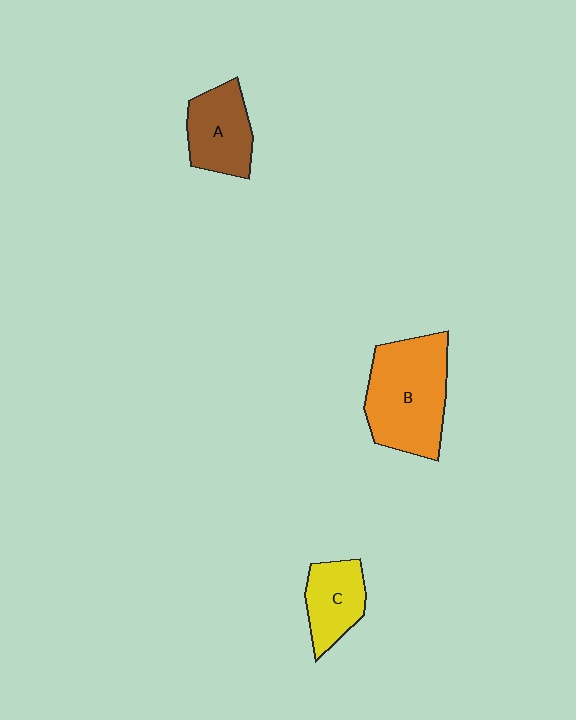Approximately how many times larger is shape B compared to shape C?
Approximately 1.9 times.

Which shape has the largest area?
Shape B (orange).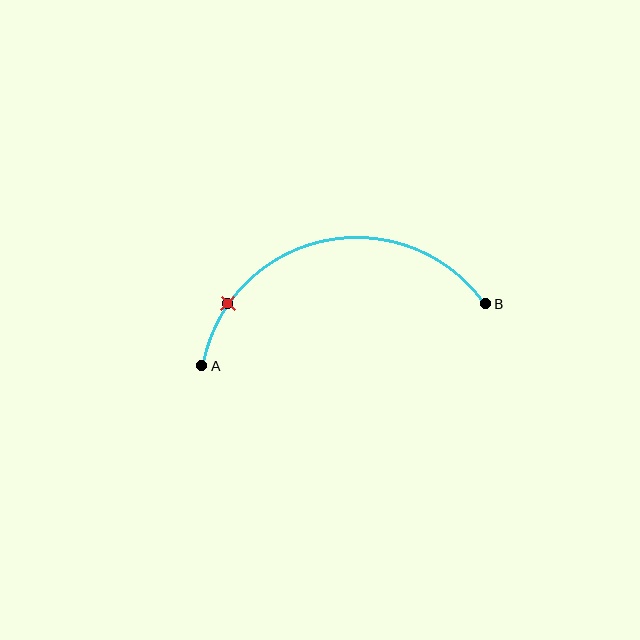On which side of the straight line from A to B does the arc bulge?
The arc bulges above the straight line connecting A and B.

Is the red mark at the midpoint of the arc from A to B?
No. The red mark lies on the arc but is closer to endpoint A. The arc midpoint would be at the point on the curve equidistant along the arc from both A and B.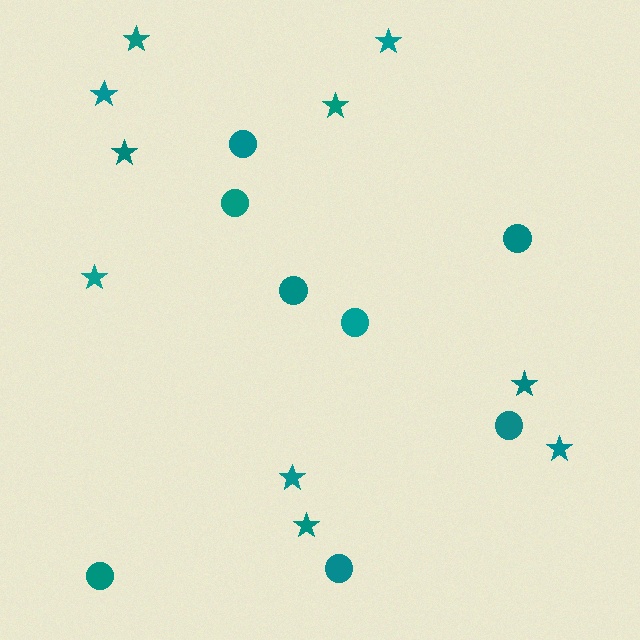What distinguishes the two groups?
There are 2 groups: one group of circles (8) and one group of stars (10).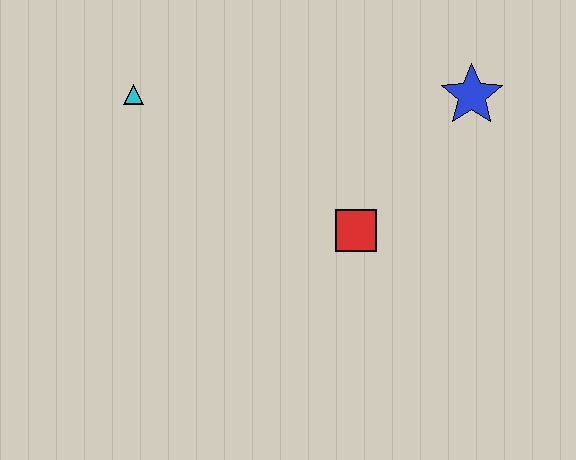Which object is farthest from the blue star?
The cyan triangle is farthest from the blue star.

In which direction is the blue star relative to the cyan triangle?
The blue star is to the right of the cyan triangle.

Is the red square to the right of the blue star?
No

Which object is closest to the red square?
The blue star is closest to the red square.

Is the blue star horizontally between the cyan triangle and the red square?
No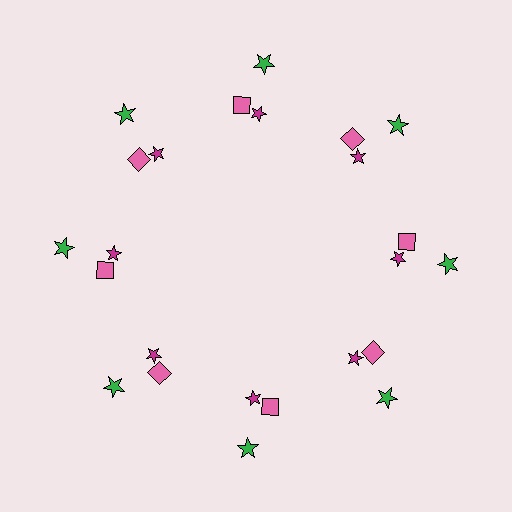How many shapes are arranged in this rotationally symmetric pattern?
There are 24 shapes, arranged in 8 groups of 3.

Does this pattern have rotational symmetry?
Yes, this pattern has 8-fold rotational symmetry. It looks the same after rotating 45 degrees around the center.